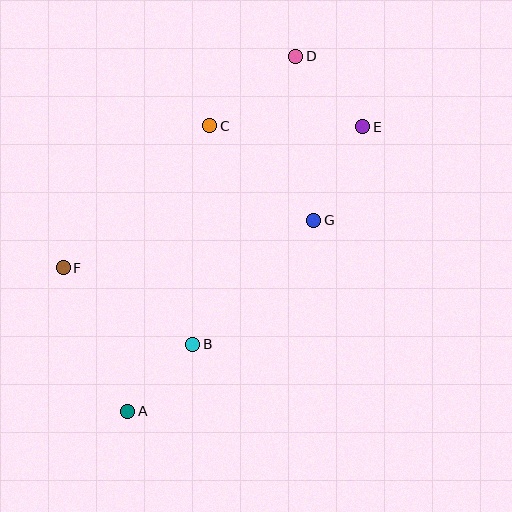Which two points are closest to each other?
Points A and B are closest to each other.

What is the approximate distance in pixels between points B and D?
The distance between B and D is approximately 306 pixels.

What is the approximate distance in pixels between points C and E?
The distance between C and E is approximately 153 pixels.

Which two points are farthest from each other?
Points A and D are farthest from each other.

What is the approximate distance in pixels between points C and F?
The distance between C and F is approximately 204 pixels.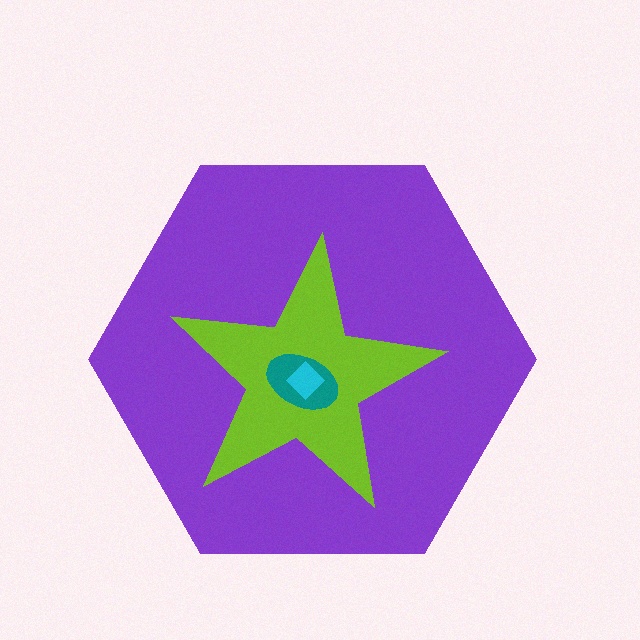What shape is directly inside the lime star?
The teal ellipse.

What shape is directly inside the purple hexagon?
The lime star.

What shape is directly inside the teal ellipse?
The cyan diamond.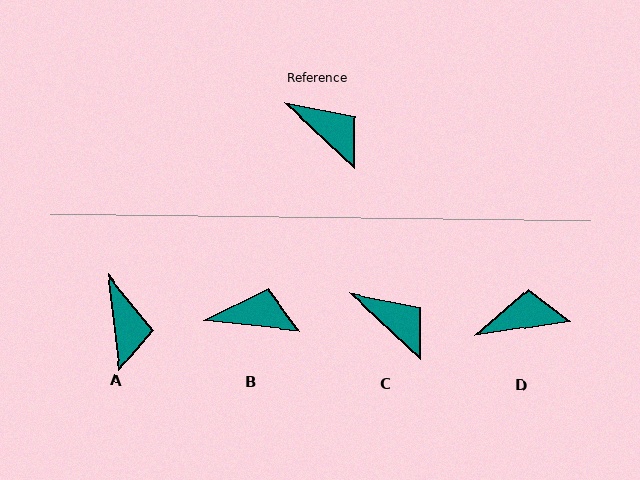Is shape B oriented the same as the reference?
No, it is off by about 37 degrees.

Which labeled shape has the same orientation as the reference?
C.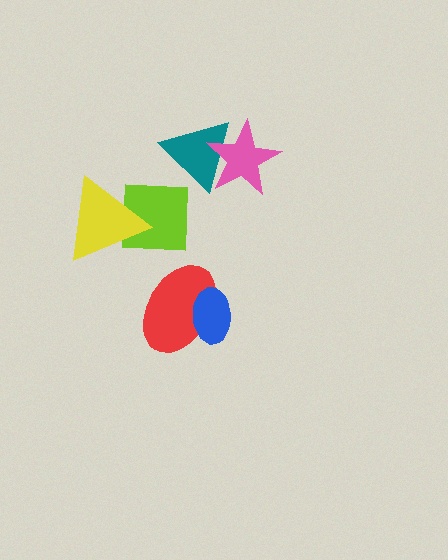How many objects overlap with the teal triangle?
1 object overlaps with the teal triangle.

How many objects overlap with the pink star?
1 object overlaps with the pink star.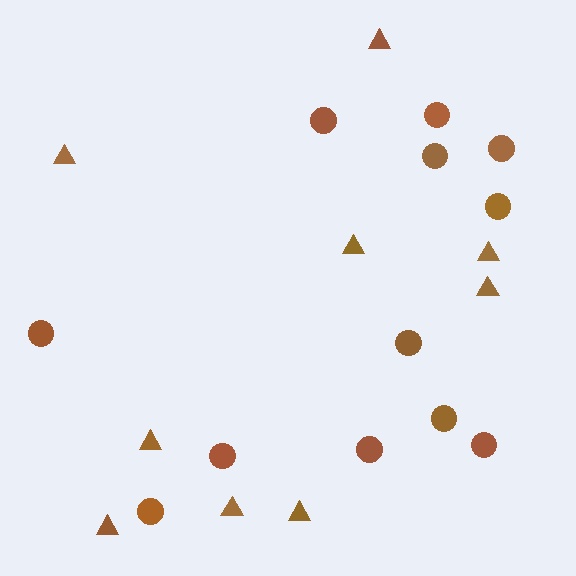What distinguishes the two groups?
There are 2 groups: one group of circles (12) and one group of triangles (9).